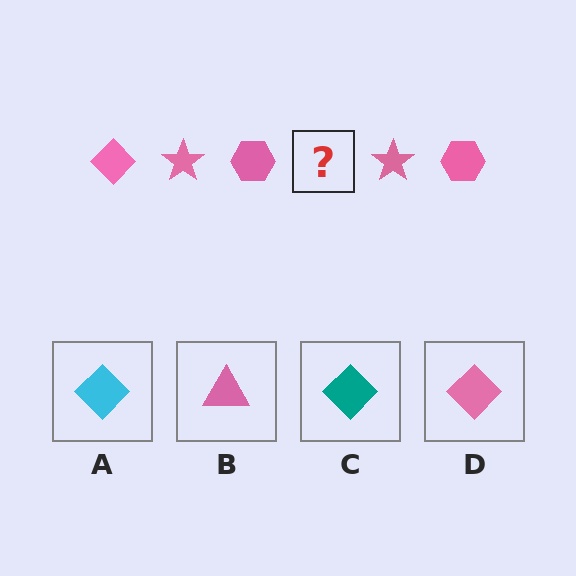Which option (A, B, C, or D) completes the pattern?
D.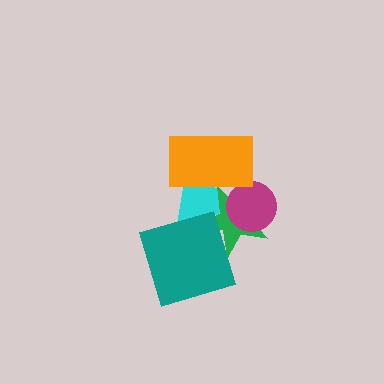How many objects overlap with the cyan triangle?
4 objects overlap with the cyan triangle.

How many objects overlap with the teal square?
2 objects overlap with the teal square.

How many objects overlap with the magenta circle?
2 objects overlap with the magenta circle.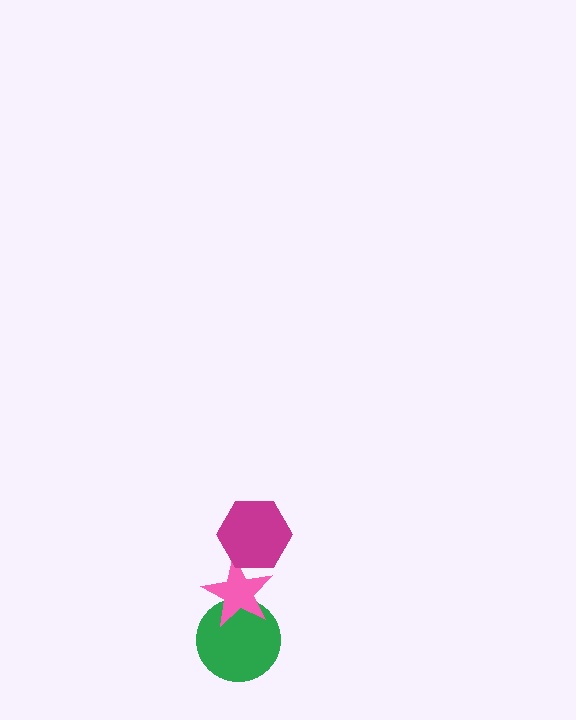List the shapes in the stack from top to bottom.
From top to bottom: the magenta hexagon, the pink star, the green circle.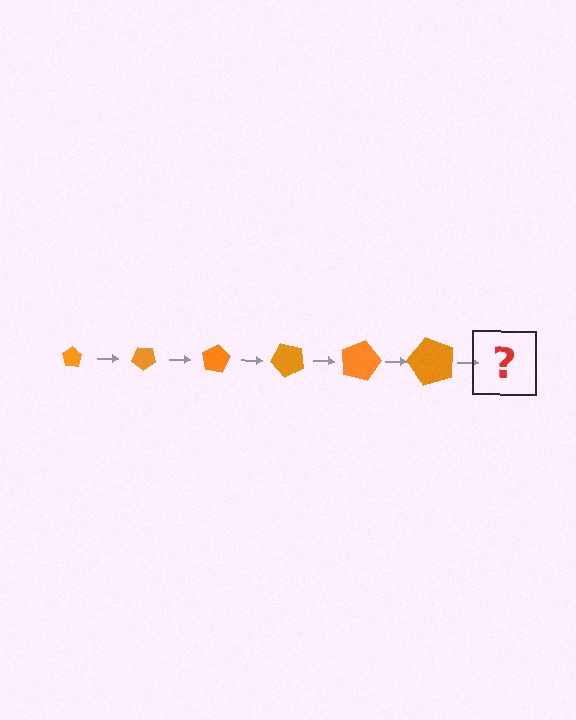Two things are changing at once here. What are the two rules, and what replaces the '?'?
The two rules are that the pentagon grows larger each step and it rotates 40 degrees each step. The '?' should be a pentagon, larger than the previous one and rotated 240 degrees from the start.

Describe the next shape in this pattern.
It should be a pentagon, larger than the previous one and rotated 240 degrees from the start.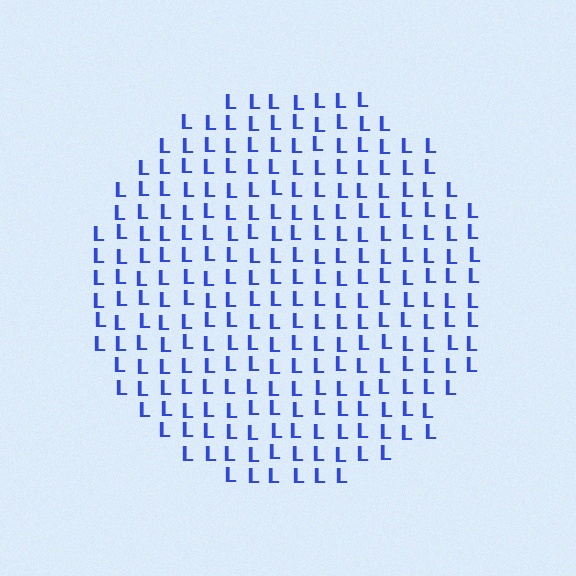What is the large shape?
The large shape is a circle.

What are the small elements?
The small elements are letter L's.